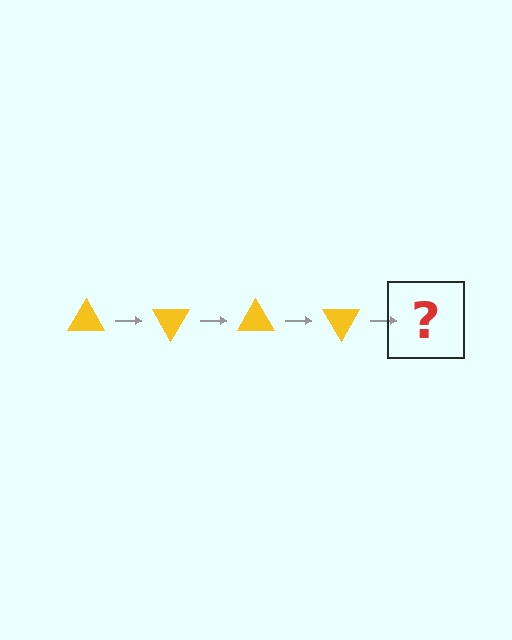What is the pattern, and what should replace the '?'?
The pattern is that the triangle rotates 60 degrees each step. The '?' should be a yellow triangle rotated 240 degrees.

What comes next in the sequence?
The next element should be a yellow triangle rotated 240 degrees.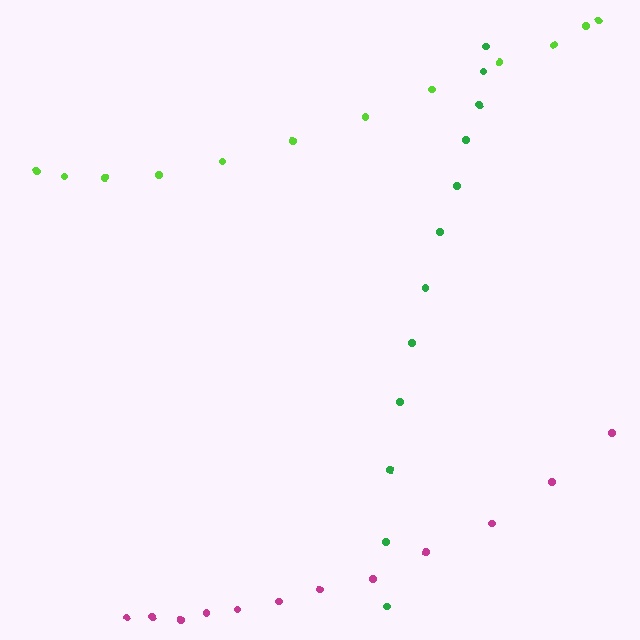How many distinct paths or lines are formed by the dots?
There are 3 distinct paths.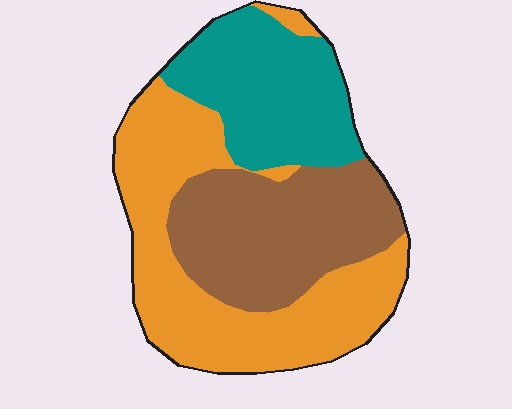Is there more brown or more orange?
Orange.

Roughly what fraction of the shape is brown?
Brown covers roughly 30% of the shape.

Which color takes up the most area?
Orange, at roughly 45%.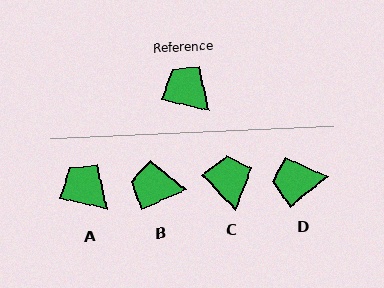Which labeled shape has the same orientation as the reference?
A.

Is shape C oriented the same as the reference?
No, it is off by about 33 degrees.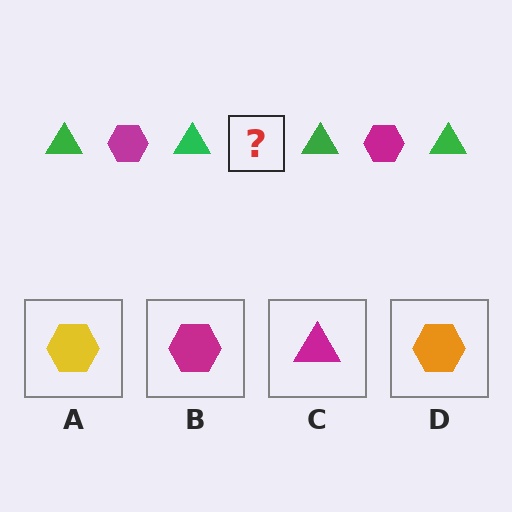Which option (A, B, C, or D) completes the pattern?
B.